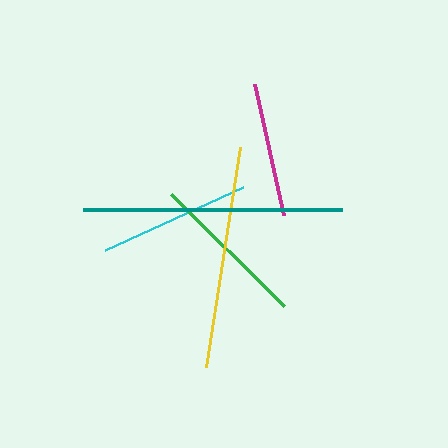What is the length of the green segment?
The green segment is approximately 159 pixels long.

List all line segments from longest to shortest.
From longest to shortest: teal, yellow, green, cyan, magenta.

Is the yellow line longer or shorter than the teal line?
The teal line is longer than the yellow line.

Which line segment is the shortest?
The magenta line is the shortest at approximately 135 pixels.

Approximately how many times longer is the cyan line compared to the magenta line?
The cyan line is approximately 1.1 times the length of the magenta line.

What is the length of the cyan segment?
The cyan segment is approximately 152 pixels long.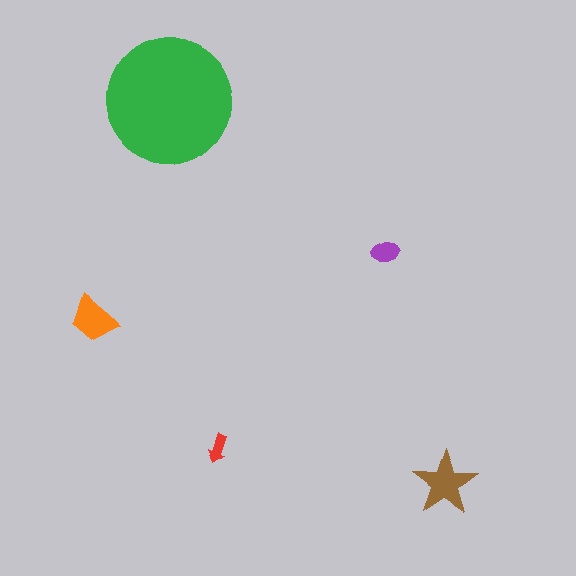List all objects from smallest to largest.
The red arrow, the purple ellipse, the orange trapezoid, the brown star, the green circle.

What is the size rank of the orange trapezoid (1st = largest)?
3rd.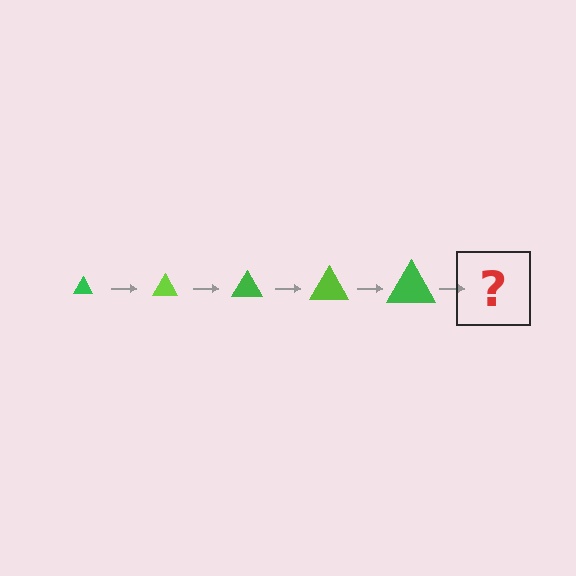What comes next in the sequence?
The next element should be a lime triangle, larger than the previous one.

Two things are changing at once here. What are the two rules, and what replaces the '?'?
The two rules are that the triangle grows larger each step and the color cycles through green and lime. The '?' should be a lime triangle, larger than the previous one.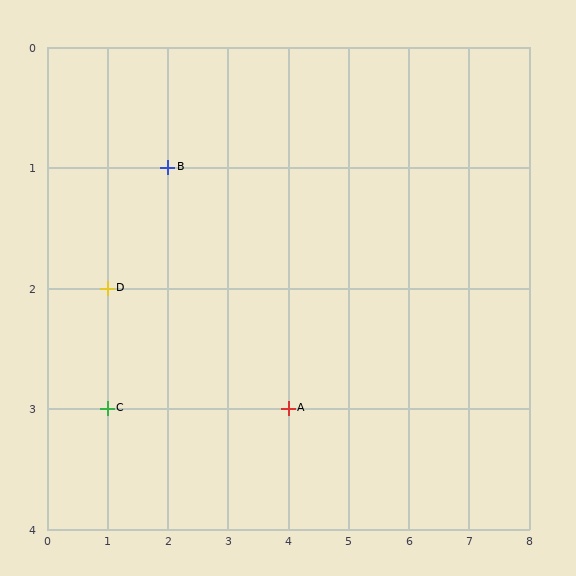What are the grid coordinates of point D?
Point D is at grid coordinates (1, 2).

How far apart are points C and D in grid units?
Points C and D are 1 row apart.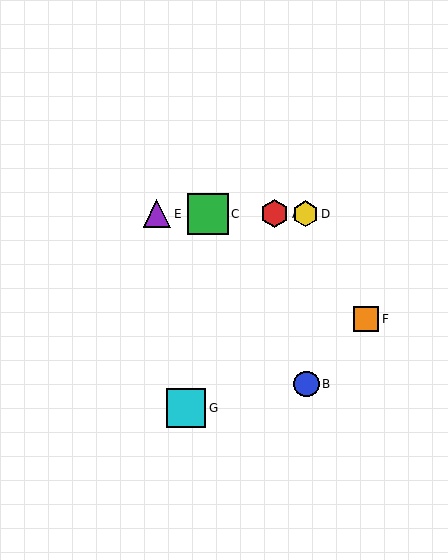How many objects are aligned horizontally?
4 objects (A, C, D, E) are aligned horizontally.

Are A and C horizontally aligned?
Yes, both are at y≈214.